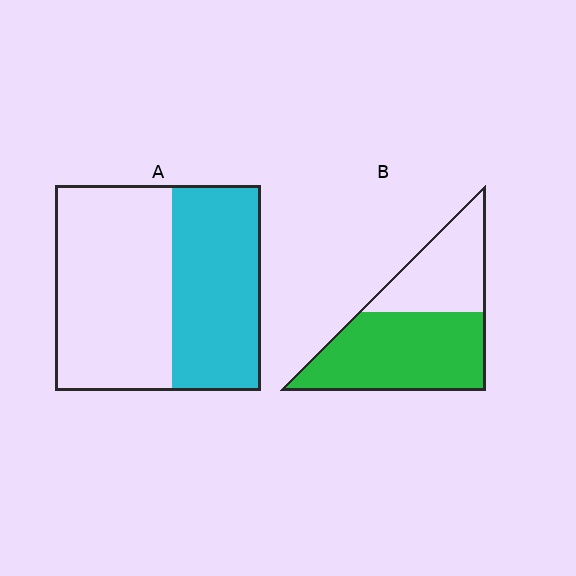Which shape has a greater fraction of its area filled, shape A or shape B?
Shape B.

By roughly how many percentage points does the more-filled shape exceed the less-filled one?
By roughly 20 percentage points (B over A).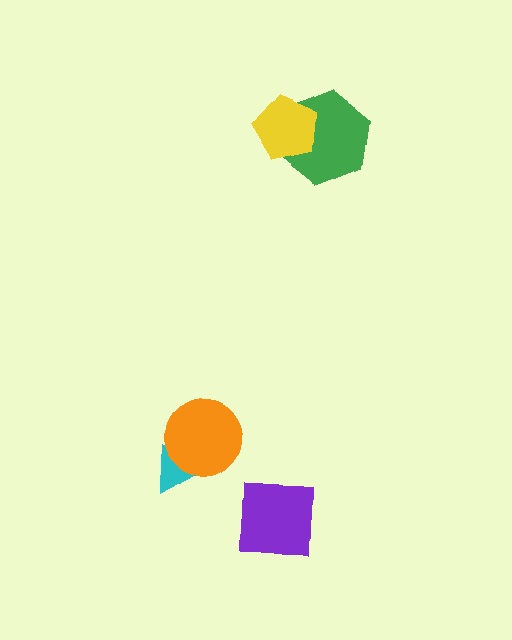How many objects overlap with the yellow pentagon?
1 object overlaps with the yellow pentagon.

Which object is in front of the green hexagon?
The yellow pentagon is in front of the green hexagon.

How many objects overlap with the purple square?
0 objects overlap with the purple square.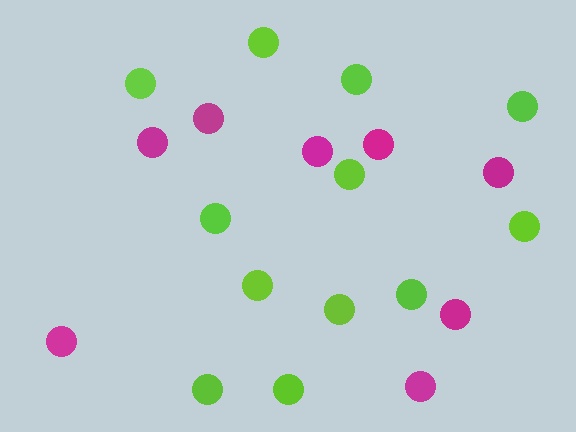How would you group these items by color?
There are 2 groups: one group of lime circles (12) and one group of magenta circles (8).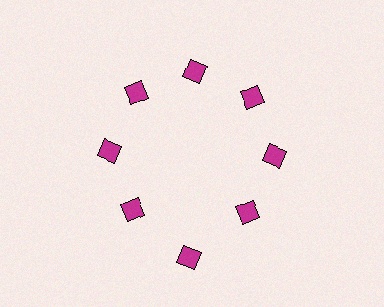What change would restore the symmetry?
The symmetry would be restored by moving it inward, back onto the ring so that all 8 diamonds sit at equal angles and equal distance from the center.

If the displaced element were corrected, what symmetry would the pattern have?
It would have 8-fold rotational symmetry — the pattern would map onto itself every 45 degrees.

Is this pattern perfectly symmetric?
No. The 8 magenta diamonds are arranged in a ring, but one element near the 6 o'clock position is pushed outward from the center, breaking the 8-fold rotational symmetry.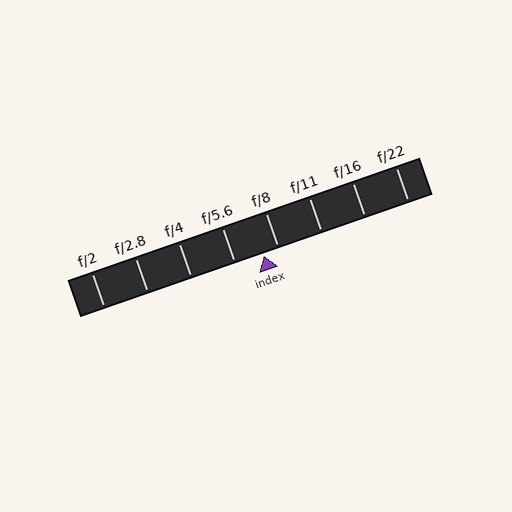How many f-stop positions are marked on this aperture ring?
There are 8 f-stop positions marked.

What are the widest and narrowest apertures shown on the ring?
The widest aperture shown is f/2 and the narrowest is f/22.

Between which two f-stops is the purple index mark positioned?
The index mark is between f/5.6 and f/8.